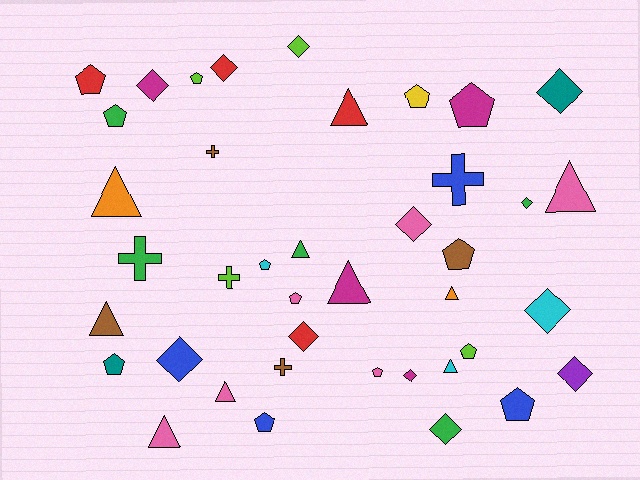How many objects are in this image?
There are 40 objects.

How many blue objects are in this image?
There are 4 blue objects.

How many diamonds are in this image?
There are 12 diamonds.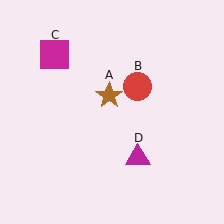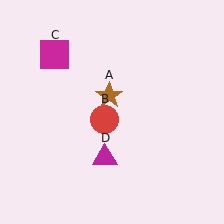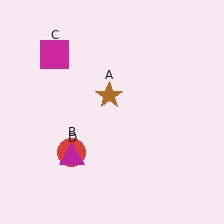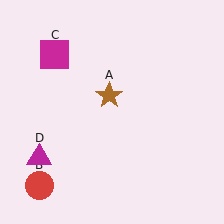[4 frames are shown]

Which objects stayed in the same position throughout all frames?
Brown star (object A) and magenta square (object C) remained stationary.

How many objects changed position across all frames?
2 objects changed position: red circle (object B), magenta triangle (object D).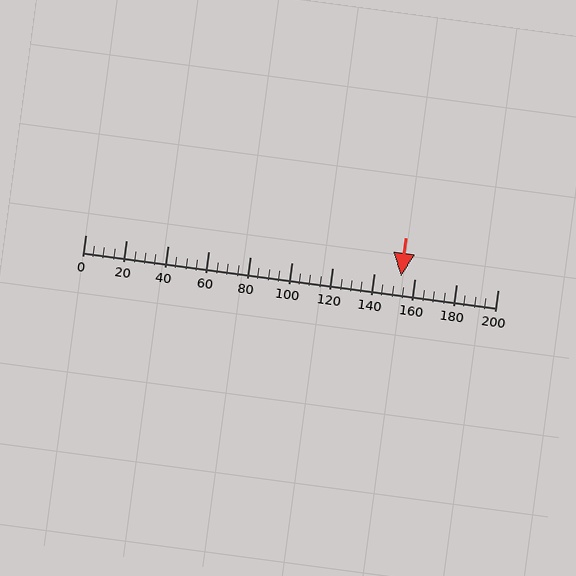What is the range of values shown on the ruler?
The ruler shows values from 0 to 200.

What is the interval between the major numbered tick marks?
The major tick marks are spaced 20 units apart.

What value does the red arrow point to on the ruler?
The red arrow points to approximately 153.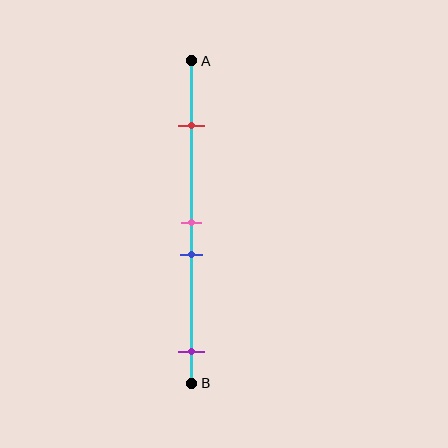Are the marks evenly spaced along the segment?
No, the marks are not evenly spaced.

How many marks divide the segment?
There are 4 marks dividing the segment.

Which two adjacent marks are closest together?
The pink and blue marks are the closest adjacent pair.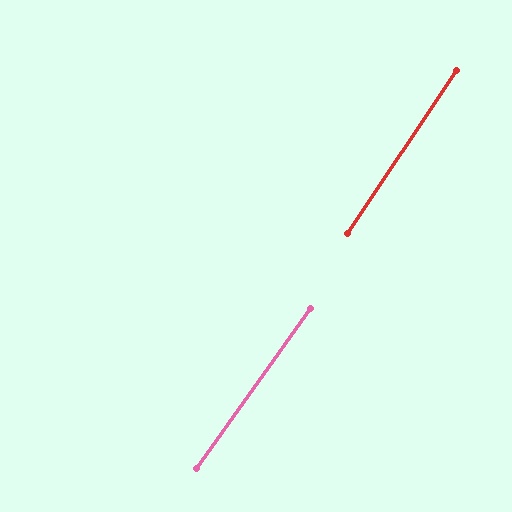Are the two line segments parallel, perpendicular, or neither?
Parallel — their directions differ by only 1.7°.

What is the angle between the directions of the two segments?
Approximately 2 degrees.